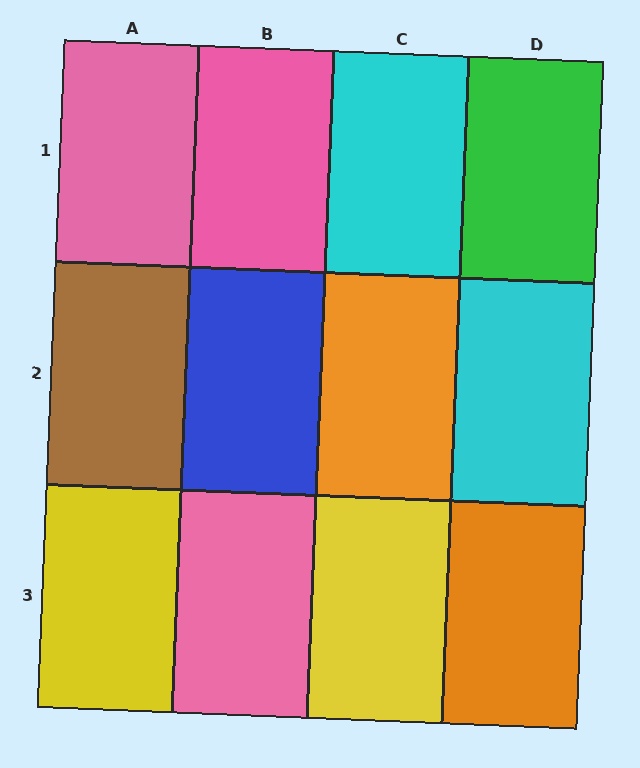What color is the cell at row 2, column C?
Orange.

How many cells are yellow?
2 cells are yellow.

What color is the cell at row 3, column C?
Yellow.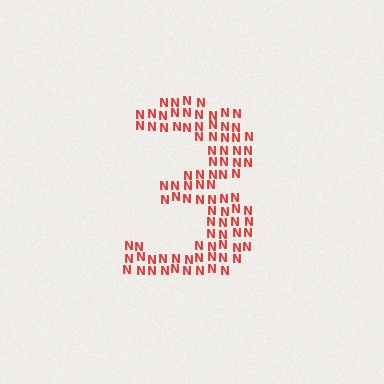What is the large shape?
The large shape is the digit 3.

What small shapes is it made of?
It is made of small letter N's.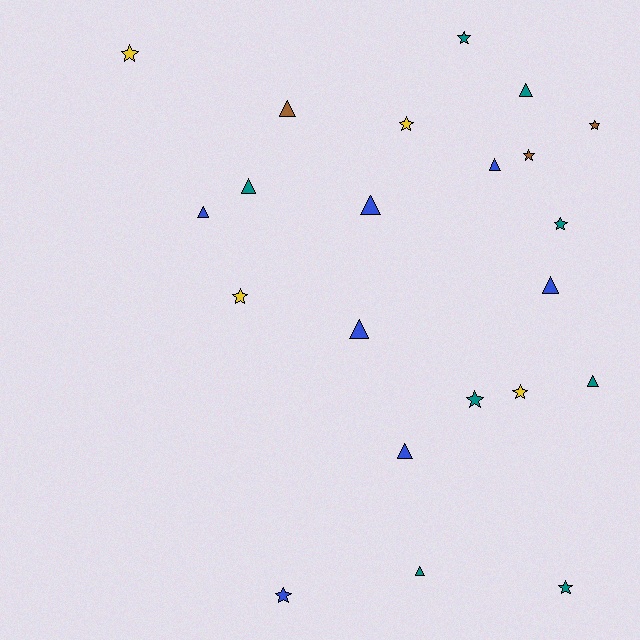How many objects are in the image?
There are 22 objects.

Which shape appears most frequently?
Triangle, with 11 objects.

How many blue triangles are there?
There are 6 blue triangles.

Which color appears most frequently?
Teal, with 8 objects.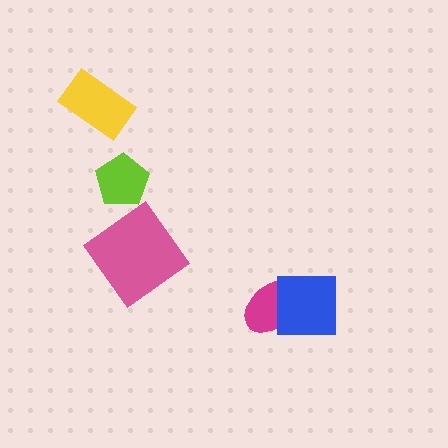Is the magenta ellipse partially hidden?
Yes, it is partially covered by another shape.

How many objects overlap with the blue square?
1 object overlaps with the blue square.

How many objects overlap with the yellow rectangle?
0 objects overlap with the yellow rectangle.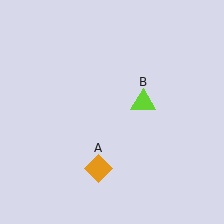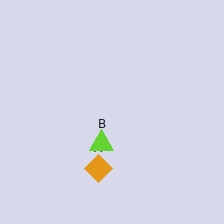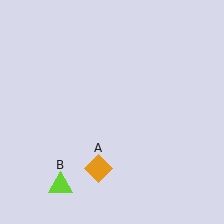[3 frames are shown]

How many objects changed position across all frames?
1 object changed position: lime triangle (object B).